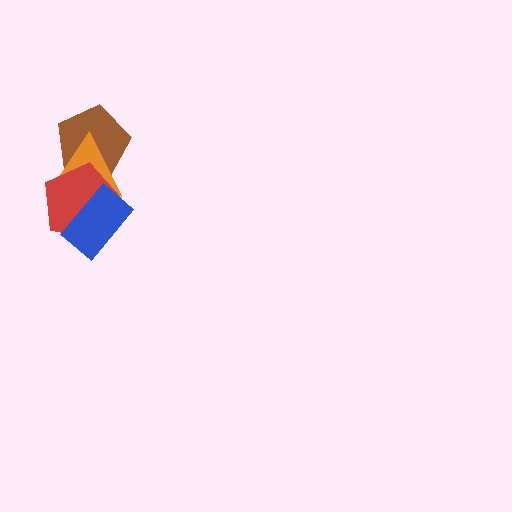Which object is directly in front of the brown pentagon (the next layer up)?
The orange triangle is directly in front of the brown pentagon.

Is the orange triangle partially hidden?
Yes, it is partially covered by another shape.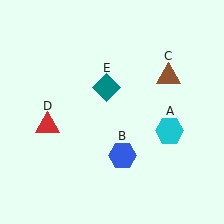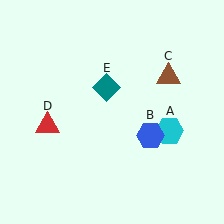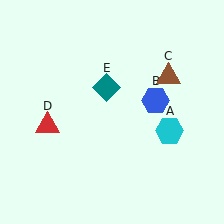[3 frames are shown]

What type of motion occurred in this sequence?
The blue hexagon (object B) rotated counterclockwise around the center of the scene.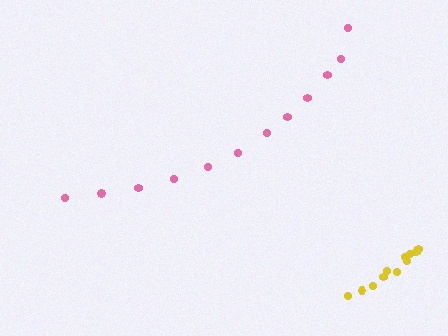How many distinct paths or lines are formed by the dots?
There are 2 distinct paths.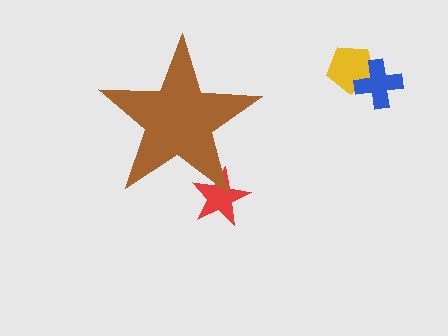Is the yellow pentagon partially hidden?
No, the yellow pentagon is fully visible.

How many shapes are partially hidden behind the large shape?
1 shape is partially hidden.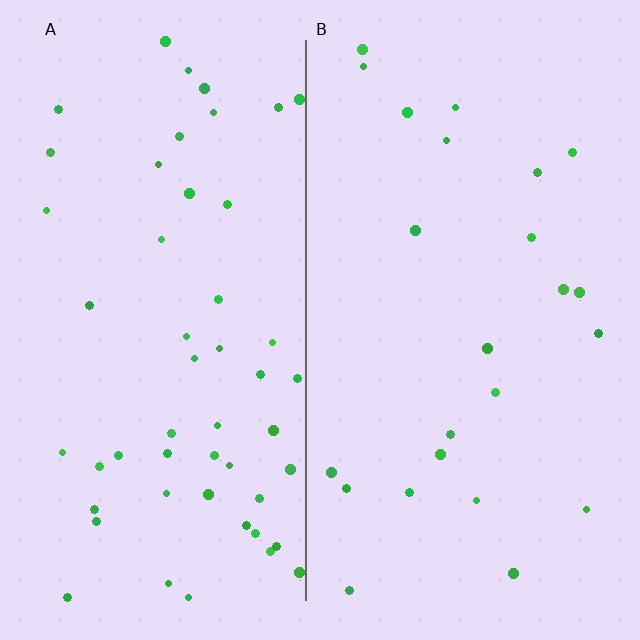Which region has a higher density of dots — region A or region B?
A (the left).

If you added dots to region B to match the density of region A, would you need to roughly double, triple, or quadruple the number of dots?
Approximately double.